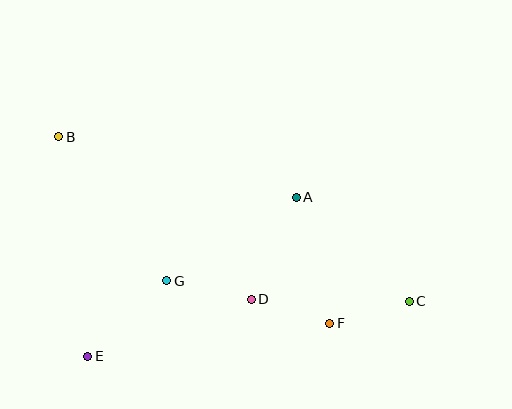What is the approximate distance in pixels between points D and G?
The distance between D and G is approximately 87 pixels.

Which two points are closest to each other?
Points D and F are closest to each other.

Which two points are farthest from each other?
Points B and C are farthest from each other.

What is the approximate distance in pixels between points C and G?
The distance between C and G is approximately 243 pixels.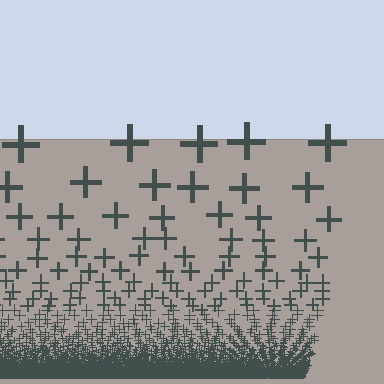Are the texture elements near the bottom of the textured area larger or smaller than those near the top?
Smaller. The gradient is inverted — elements near the bottom are smaller and denser.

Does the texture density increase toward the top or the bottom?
Density increases toward the bottom.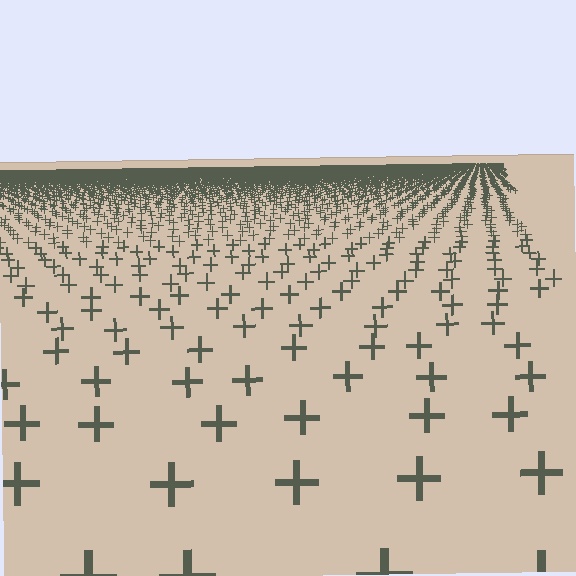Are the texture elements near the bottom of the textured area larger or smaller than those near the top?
Larger. Near the bottom, elements are closer to the viewer and appear at a bigger on-screen size.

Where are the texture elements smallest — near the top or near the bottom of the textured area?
Near the top.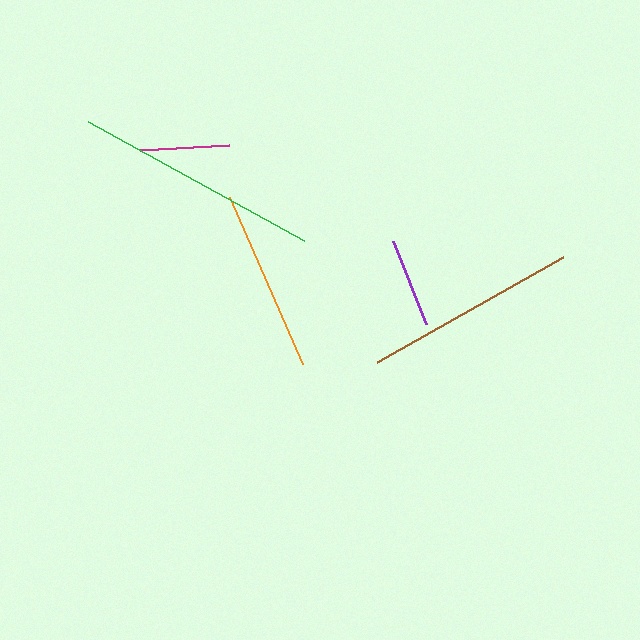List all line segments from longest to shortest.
From longest to shortest: green, brown, orange, purple, magenta.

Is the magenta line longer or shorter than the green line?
The green line is longer than the magenta line.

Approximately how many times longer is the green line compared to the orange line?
The green line is approximately 1.4 times the length of the orange line.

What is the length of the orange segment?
The orange segment is approximately 183 pixels long.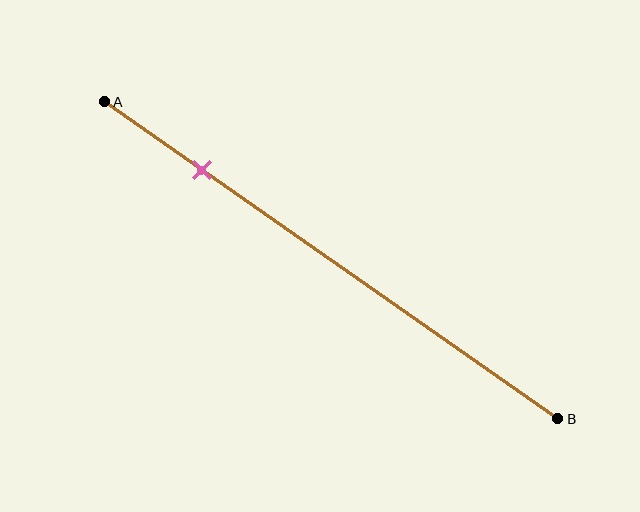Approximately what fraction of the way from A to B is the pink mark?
The pink mark is approximately 20% of the way from A to B.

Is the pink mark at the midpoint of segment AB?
No, the mark is at about 20% from A, not at the 50% midpoint.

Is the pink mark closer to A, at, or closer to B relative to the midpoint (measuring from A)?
The pink mark is closer to point A than the midpoint of segment AB.